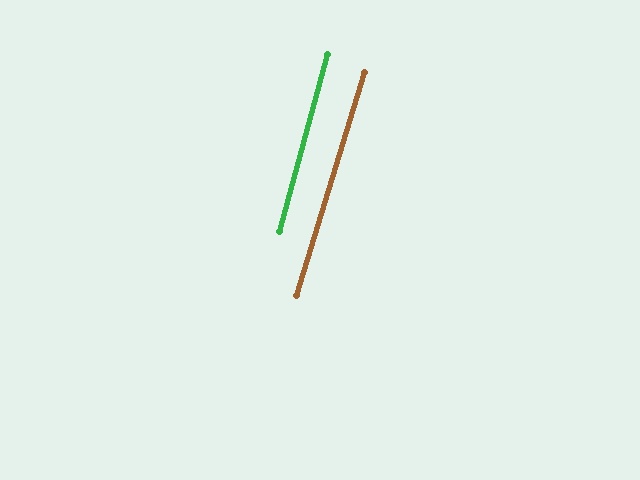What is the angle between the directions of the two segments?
Approximately 2 degrees.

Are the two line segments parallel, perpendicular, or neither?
Parallel — their directions differ by only 1.6°.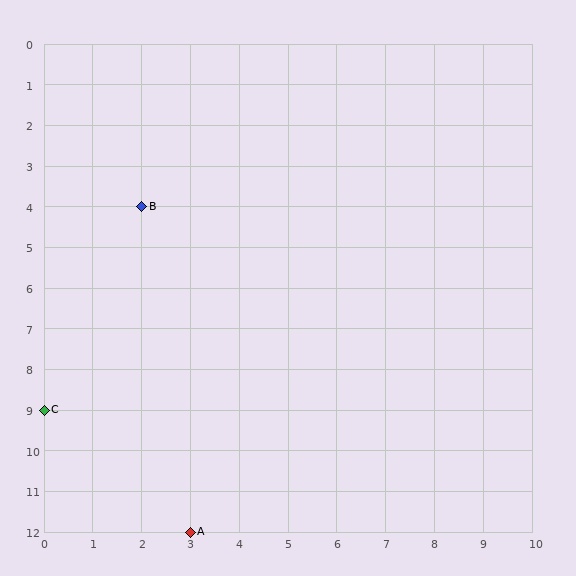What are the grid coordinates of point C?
Point C is at grid coordinates (0, 9).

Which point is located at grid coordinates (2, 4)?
Point B is at (2, 4).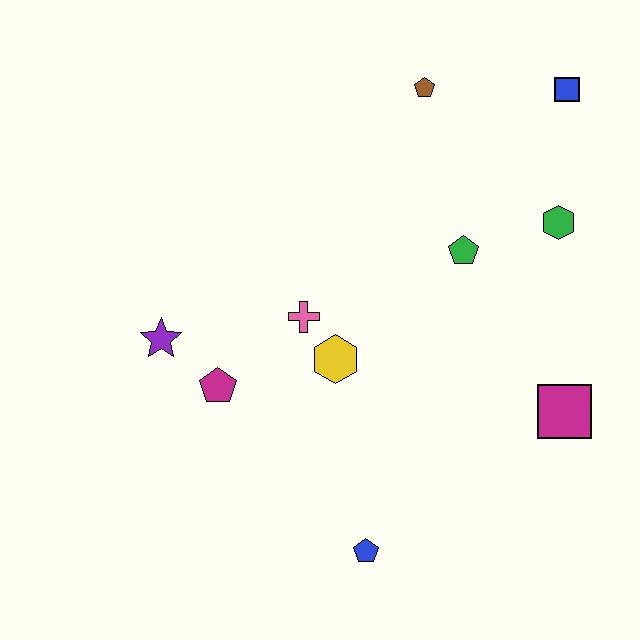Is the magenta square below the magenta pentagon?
Yes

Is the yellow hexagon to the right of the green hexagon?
No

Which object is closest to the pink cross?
The yellow hexagon is closest to the pink cross.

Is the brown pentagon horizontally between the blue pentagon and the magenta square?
Yes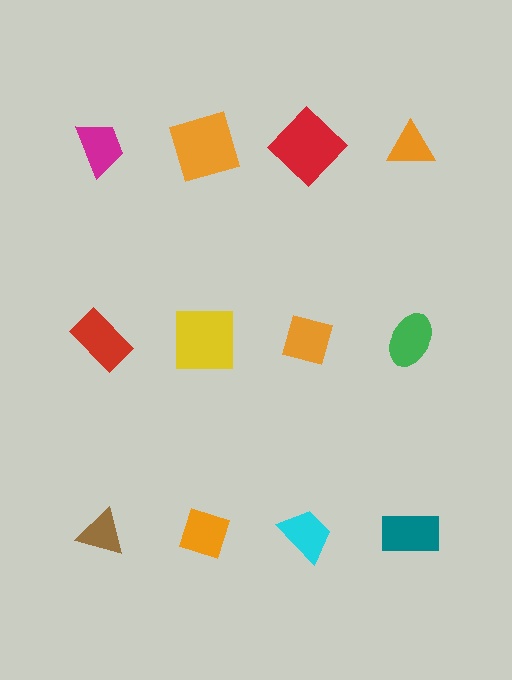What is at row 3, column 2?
An orange diamond.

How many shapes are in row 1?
4 shapes.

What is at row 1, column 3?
A red diamond.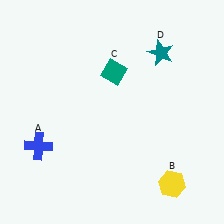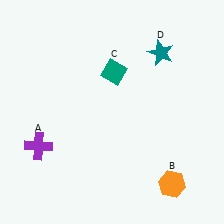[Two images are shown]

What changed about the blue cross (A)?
In Image 1, A is blue. In Image 2, it changed to purple.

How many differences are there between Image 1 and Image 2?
There are 2 differences between the two images.